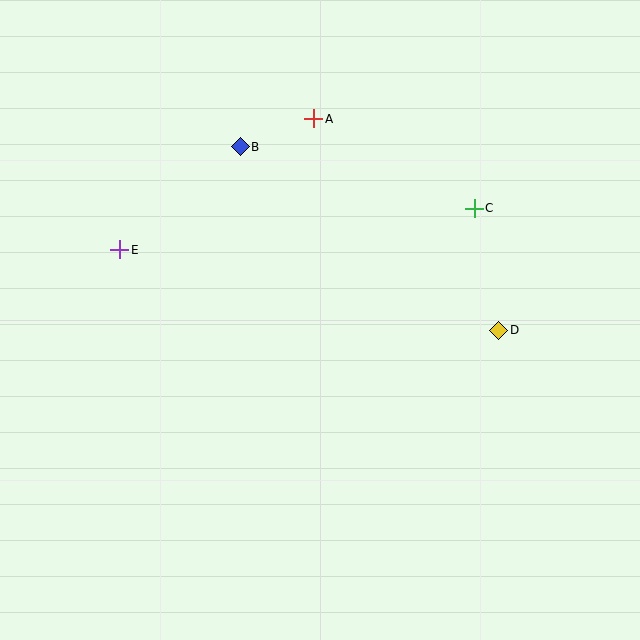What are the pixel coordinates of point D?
Point D is at (499, 330).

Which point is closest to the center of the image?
Point D at (499, 330) is closest to the center.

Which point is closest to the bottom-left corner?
Point E is closest to the bottom-left corner.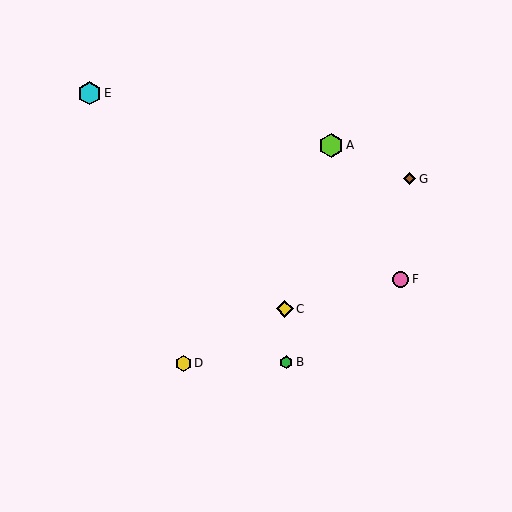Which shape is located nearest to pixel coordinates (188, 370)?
The yellow hexagon (labeled D) at (184, 363) is nearest to that location.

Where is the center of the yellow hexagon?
The center of the yellow hexagon is at (184, 363).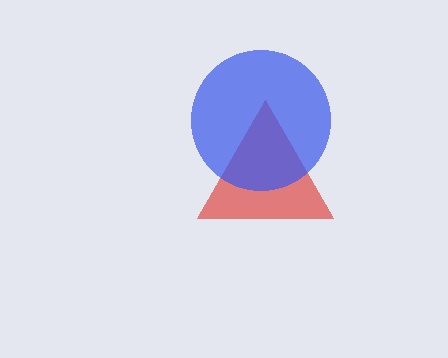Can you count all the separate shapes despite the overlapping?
Yes, there are 2 separate shapes.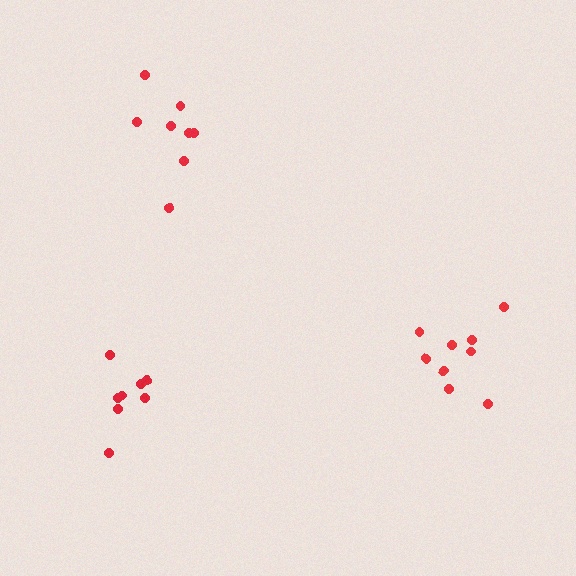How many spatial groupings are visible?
There are 3 spatial groupings.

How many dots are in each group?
Group 1: 9 dots, Group 2: 8 dots, Group 3: 8 dots (25 total).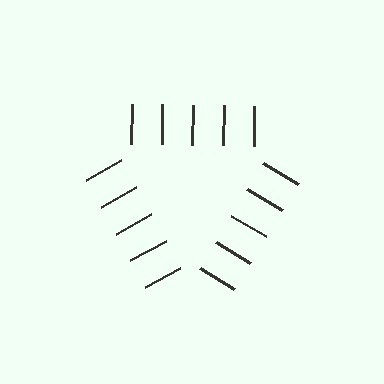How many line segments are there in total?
15 — 5 along each of the 3 edges.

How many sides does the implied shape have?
3 sides — the line-ends trace a triangle.